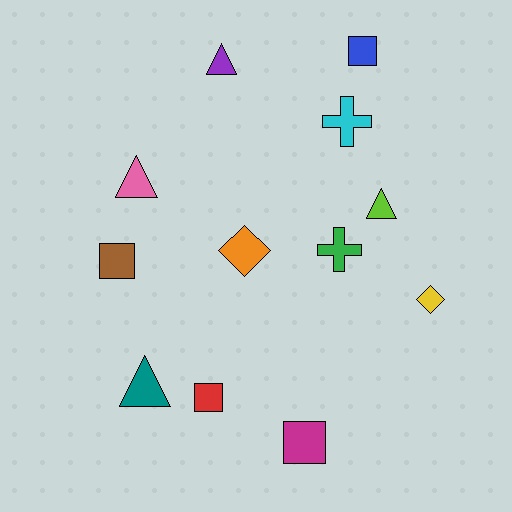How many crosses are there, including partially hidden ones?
There are 2 crosses.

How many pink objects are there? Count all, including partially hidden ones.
There is 1 pink object.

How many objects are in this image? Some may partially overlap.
There are 12 objects.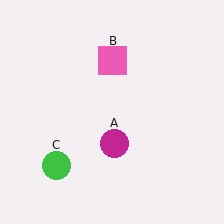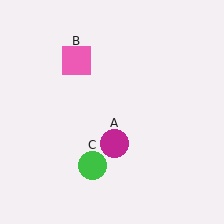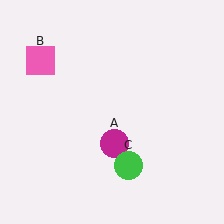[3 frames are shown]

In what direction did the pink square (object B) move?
The pink square (object B) moved left.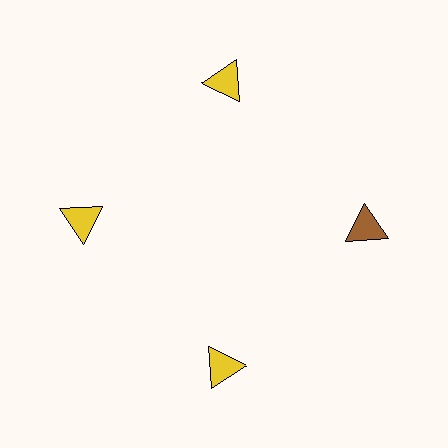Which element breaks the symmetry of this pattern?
The brown triangle at roughly the 3 o'clock position breaks the symmetry. All other shapes are yellow triangles.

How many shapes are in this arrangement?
There are 4 shapes arranged in a ring pattern.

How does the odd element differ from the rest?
It has a different color: brown instead of yellow.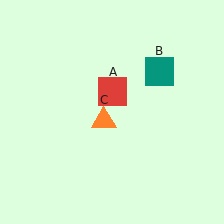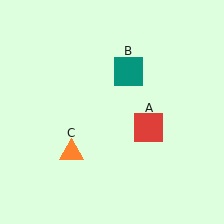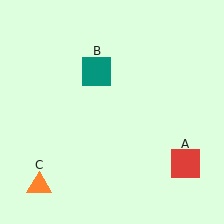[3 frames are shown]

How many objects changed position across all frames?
3 objects changed position: red square (object A), teal square (object B), orange triangle (object C).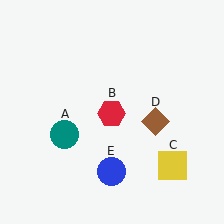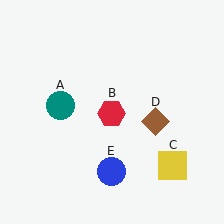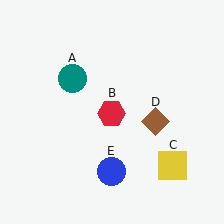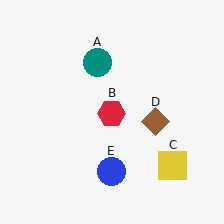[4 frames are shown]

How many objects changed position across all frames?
1 object changed position: teal circle (object A).